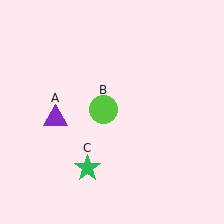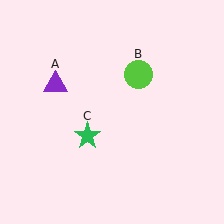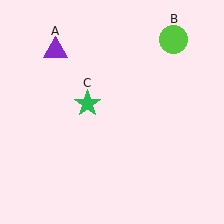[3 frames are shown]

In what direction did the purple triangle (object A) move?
The purple triangle (object A) moved up.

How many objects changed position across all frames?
3 objects changed position: purple triangle (object A), lime circle (object B), green star (object C).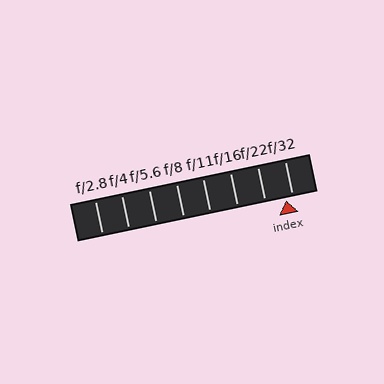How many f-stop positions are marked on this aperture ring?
There are 8 f-stop positions marked.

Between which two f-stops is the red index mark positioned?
The index mark is between f/22 and f/32.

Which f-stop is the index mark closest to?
The index mark is closest to f/32.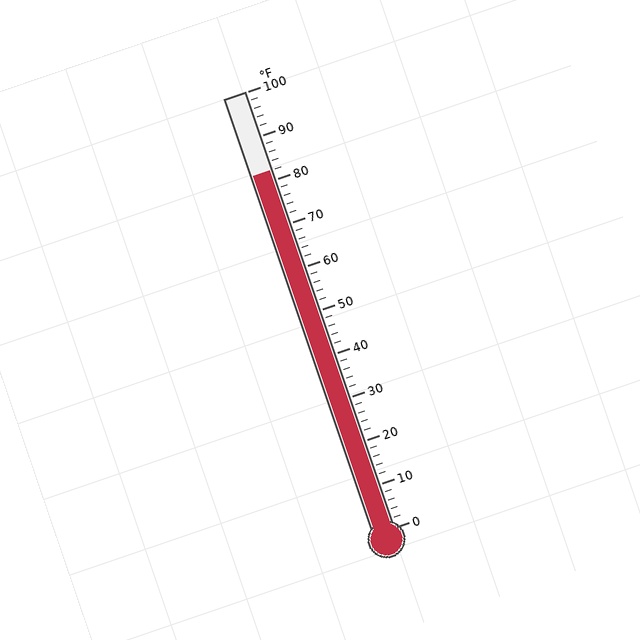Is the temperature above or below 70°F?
The temperature is above 70°F.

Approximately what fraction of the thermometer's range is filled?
The thermometer is filled to approximately 80% of its range.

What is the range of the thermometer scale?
The thermometer scale ranges from 0°F to 100°F.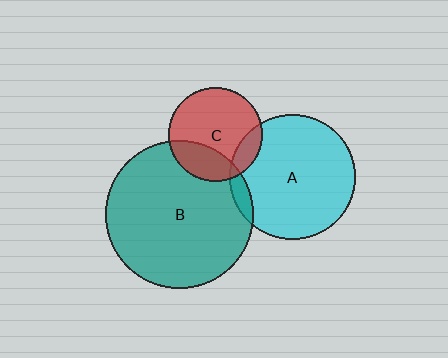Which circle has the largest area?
Circle B (teal).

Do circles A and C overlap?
Yes.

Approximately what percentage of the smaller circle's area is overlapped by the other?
Approximately 15%.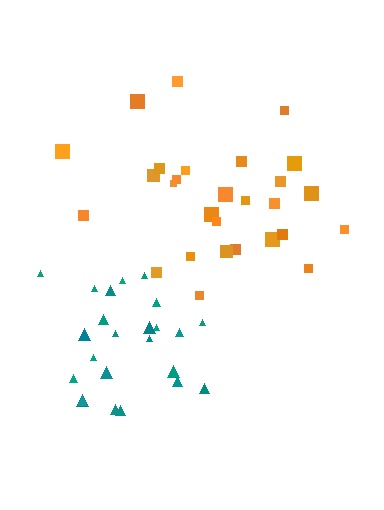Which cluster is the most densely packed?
Teal.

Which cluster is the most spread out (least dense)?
Orange.